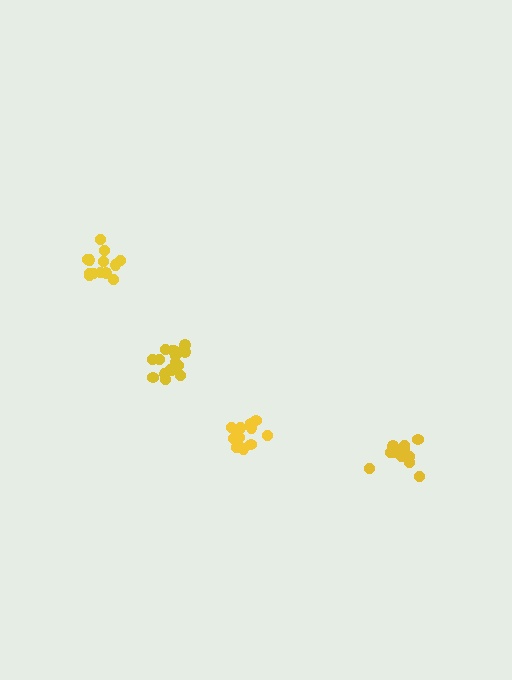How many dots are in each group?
Group 1: 12 dots, Group 2: 17 dots, Group 3: 13 dots, Group 4: 13 dots (55 total).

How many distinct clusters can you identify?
There are 4 distinct clusters.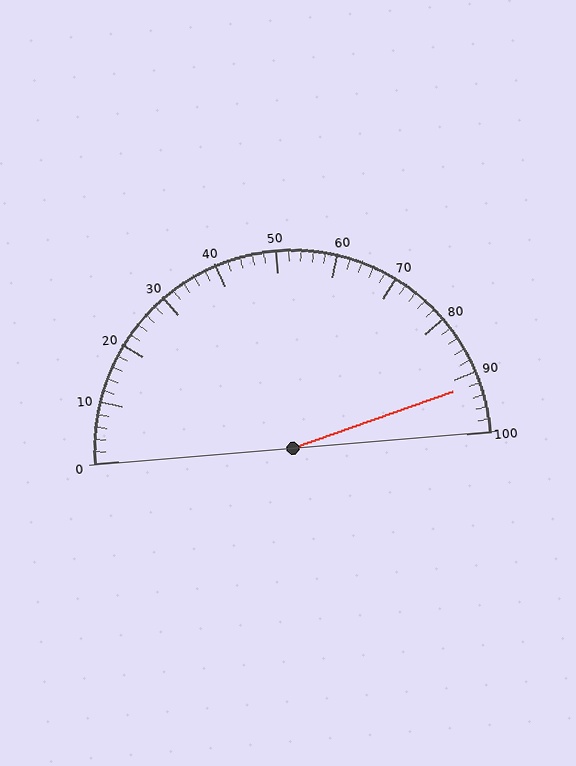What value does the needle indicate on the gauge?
The needle indicates approximately 92.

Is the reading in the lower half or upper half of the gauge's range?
The reading is in the upper half of the range (0 to 100).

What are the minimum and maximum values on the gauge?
The gauge ranges from 0 to 100.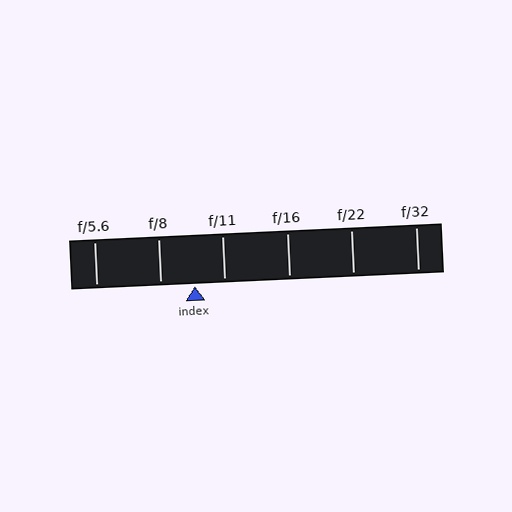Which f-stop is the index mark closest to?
The index mark is closest to f/11.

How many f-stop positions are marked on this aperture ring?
There are 6 f-stop positions marked.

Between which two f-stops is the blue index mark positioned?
The index mark is between f/8 and f/11.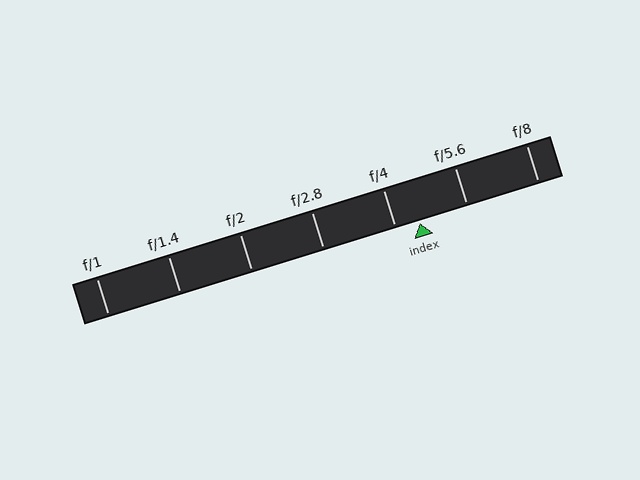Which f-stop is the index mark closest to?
The index mark is closest to f/4.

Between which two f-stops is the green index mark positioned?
The index mark is between f/4 and f/5.6.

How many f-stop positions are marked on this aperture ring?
There are 7 f-stop positions marked.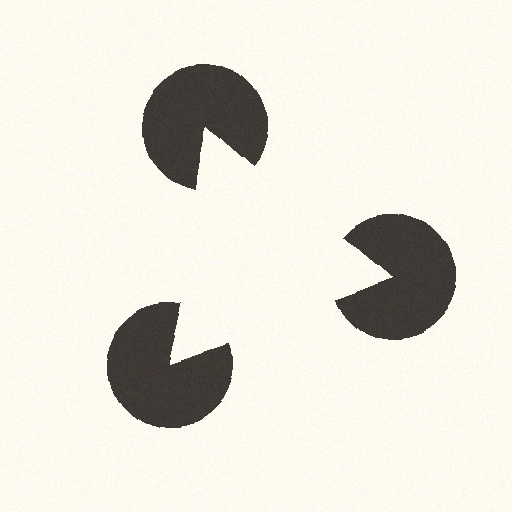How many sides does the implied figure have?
3 sides.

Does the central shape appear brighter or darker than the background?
It typically appears slightly brighter than the background, even though no actual brightness change is drawn.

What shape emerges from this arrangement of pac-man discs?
An illusory triangle — its edges are inferred from the aligned wedge cuts in the pac-man discs, not physically drawn.